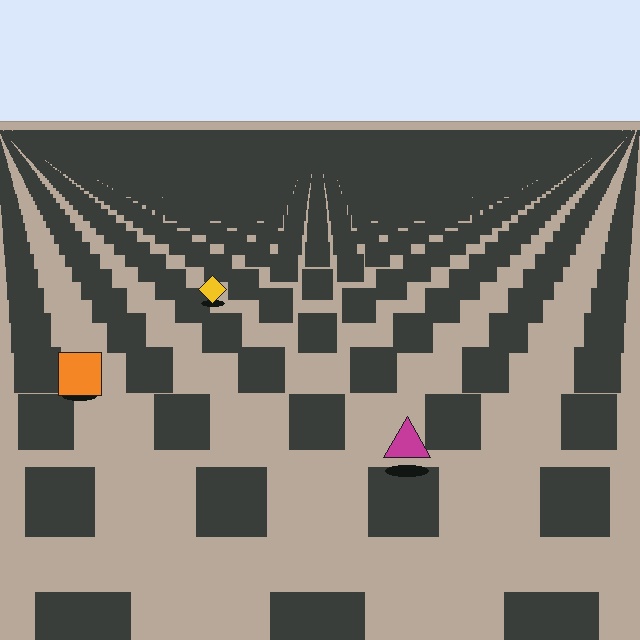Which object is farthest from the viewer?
The yellow diamond is farthest from the viewer. It appears smaller and the ground texture around it is denser.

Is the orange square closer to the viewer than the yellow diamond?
Yes. The orange square is closer — you can tell from the texture gradient: the ground texture is coarser near it.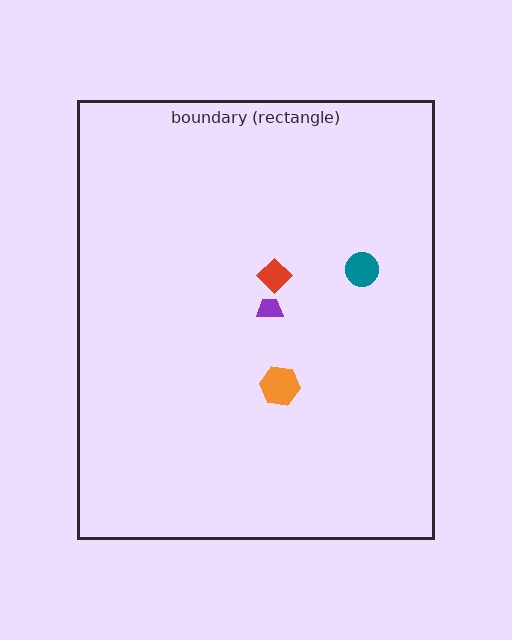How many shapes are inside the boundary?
4 inside, 0 outside.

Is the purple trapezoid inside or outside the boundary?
Inside.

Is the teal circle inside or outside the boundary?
Inside.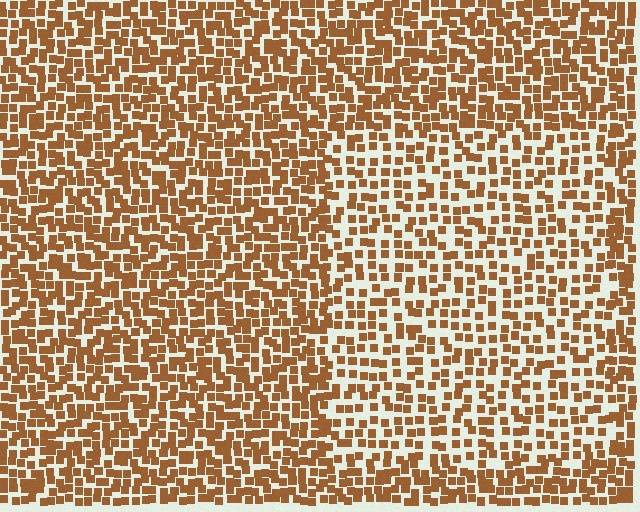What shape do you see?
I see a rectangle.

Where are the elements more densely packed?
The elements are more densely packed outside the rectangle boundary.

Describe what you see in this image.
The image contains small brown elements arranged at two different densities. A rectangle-shaped region is visible where the elements are less densely packed than the surrounding area.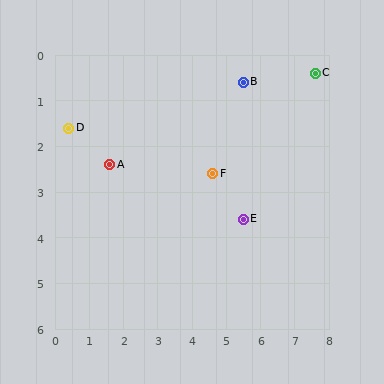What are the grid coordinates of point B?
Point B is at approximately (5.5, 0.6).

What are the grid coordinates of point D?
Point D is at approximately (0.4, 1.6).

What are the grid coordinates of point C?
Point C is at approximately (7.6, 0.4).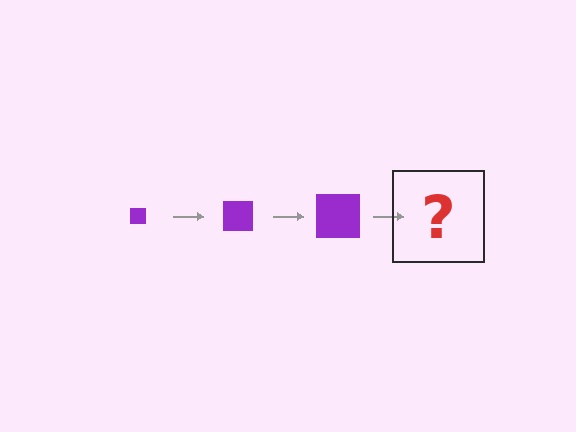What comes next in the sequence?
The next element should be a purple square, larger than the previous one.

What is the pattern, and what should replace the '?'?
The pattern is that the square gets progressively larger each step. The '?' should be a purple square, larger than the previous one.